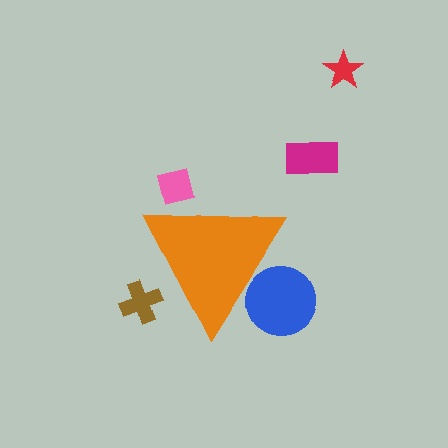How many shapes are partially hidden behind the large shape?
3 shapes are partially hidden.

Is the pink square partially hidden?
Yes, the pink square is partially hidden behind the orange triangle.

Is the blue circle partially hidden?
Yes, the blue circle is partially hidden behind the orange triangle.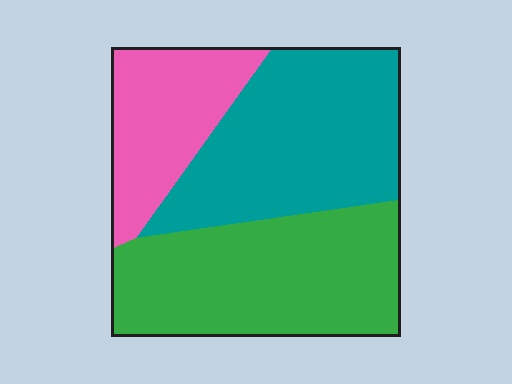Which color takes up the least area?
Pink, at roughly 20%.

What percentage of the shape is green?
Green covers roughly 40% of the shape.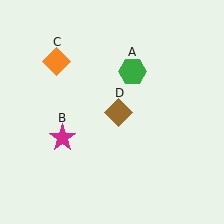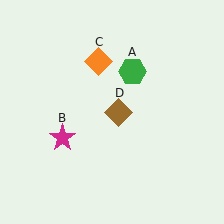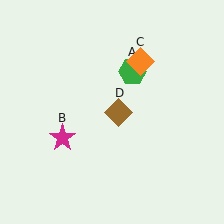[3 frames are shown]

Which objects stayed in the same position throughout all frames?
Green hexagon (object A) and magenta star (object B) and brown diamond (object D) remained stationary.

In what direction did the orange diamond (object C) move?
The orange diamond (object C) moved right.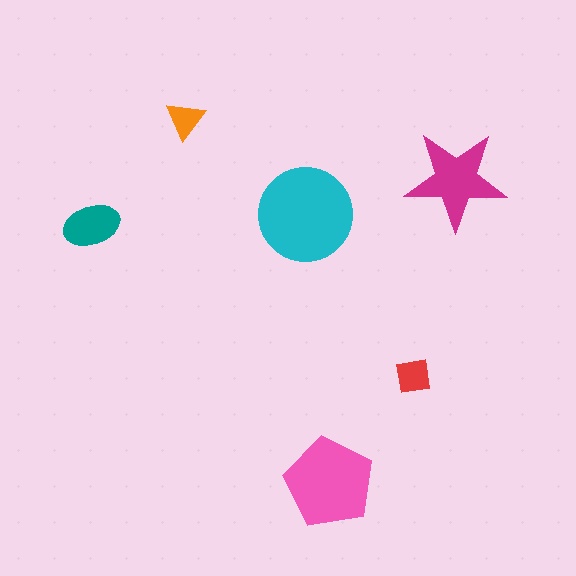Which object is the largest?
The cyan circle.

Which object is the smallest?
The orange triangle.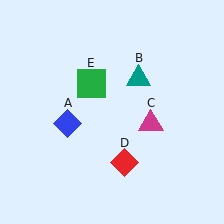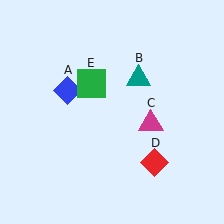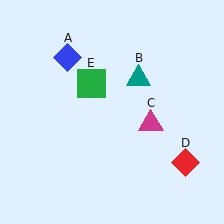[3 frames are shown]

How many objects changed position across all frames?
2 objects changed position: blue diamond (object A), red diamond (object D).